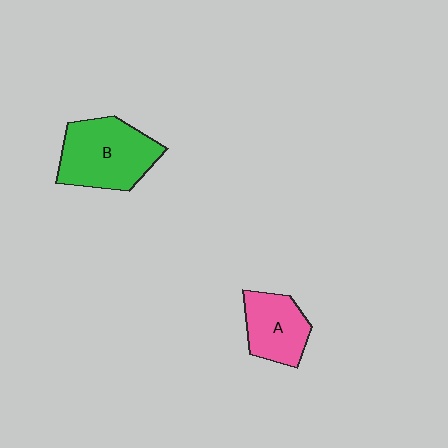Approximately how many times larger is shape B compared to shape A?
Approximately 1.5 times.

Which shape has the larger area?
Shape B (green).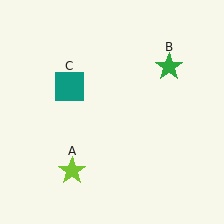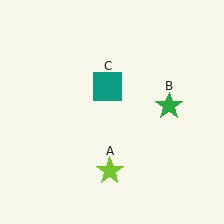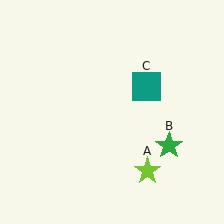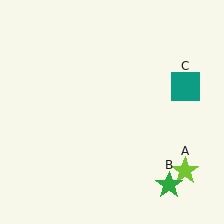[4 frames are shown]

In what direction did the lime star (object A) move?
The lime star (object A) moved right.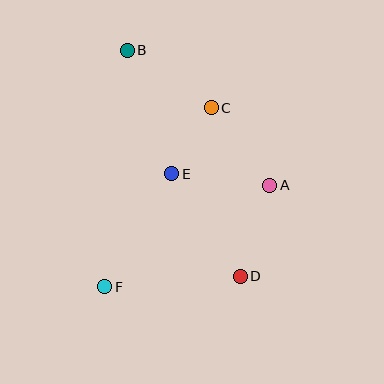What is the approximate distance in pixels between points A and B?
The distance between A and B is approximately 196 pixels.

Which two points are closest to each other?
Points C and E are closest to each other.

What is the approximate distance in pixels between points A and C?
The distance between A and C is approximately 97 pixels.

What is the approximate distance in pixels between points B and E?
The distance between B and E is approximately 131 pixels.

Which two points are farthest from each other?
Points B and D are farthest from each other.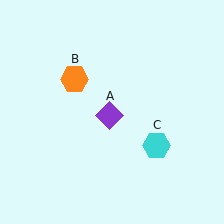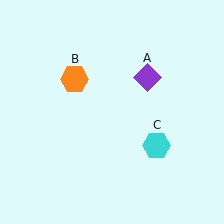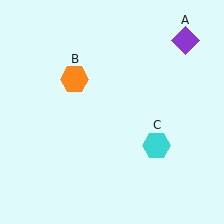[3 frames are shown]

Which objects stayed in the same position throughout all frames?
Orange hexagon (object B) and cyan hexagon (object C) remained stationary.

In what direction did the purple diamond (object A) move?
The purple diamond (object A) moved up and to the right.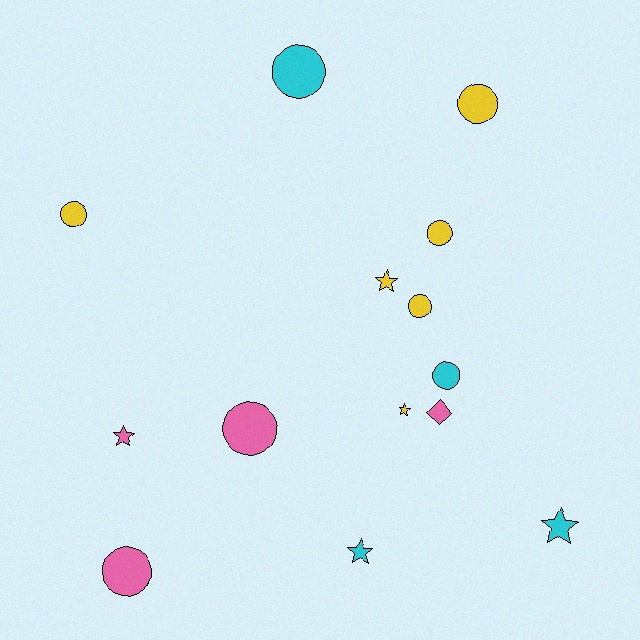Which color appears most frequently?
Yellow, with 6 objects.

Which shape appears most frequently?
Circle, with 8 objects.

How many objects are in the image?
There are 14 objects.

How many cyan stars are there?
There are 2 cyan stars.